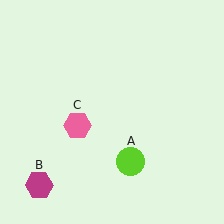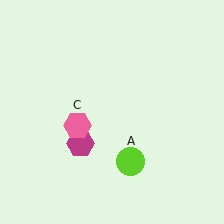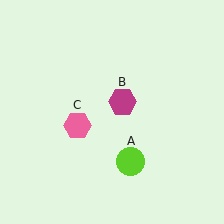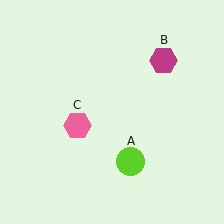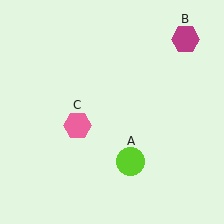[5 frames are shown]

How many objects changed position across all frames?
1 object changed position: magenta hexagon (object B).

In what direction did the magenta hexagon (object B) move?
The magenta hexagon (object B) moved up and to the right.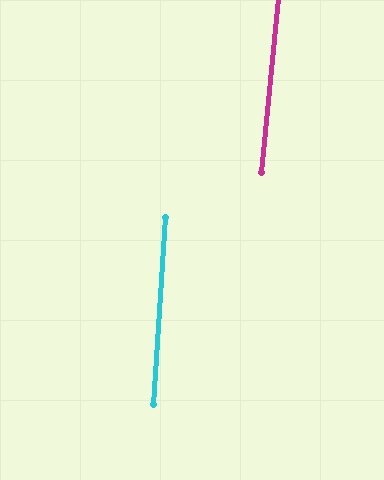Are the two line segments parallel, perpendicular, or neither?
Parallel — their directions differ by only 1.6°.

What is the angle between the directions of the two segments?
Approximately 2 degrees.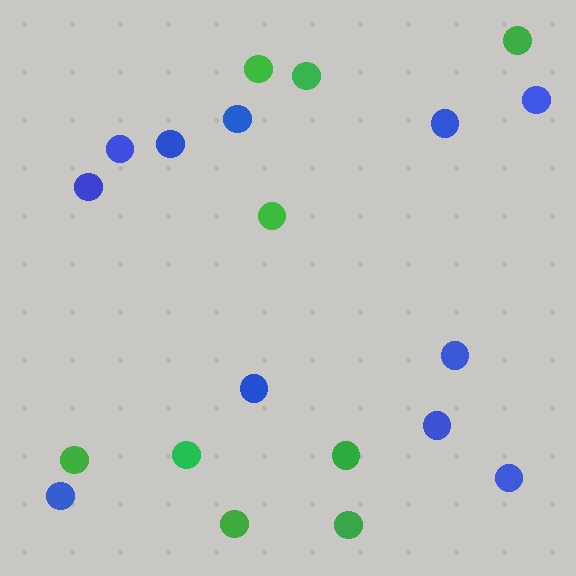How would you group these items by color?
There are 2 groups: one group of green circles (9) and one group of blue circles (11).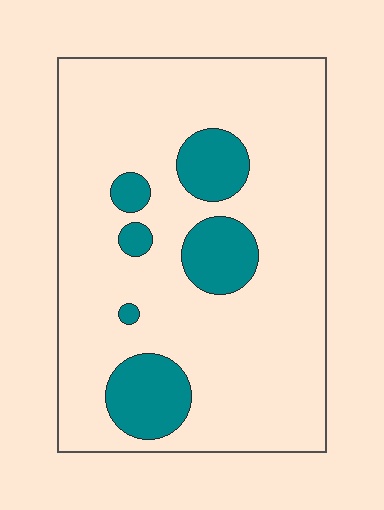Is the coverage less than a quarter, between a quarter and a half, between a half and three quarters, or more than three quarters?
Less than a quarter.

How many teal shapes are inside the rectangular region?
6.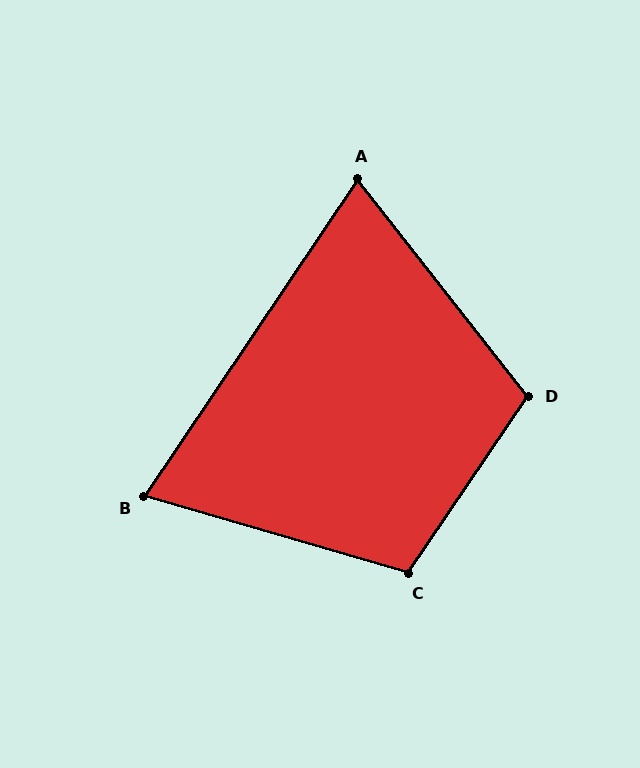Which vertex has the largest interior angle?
C, at approximately 108 degrees.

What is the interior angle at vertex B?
Approximately 72 degrees (acute).